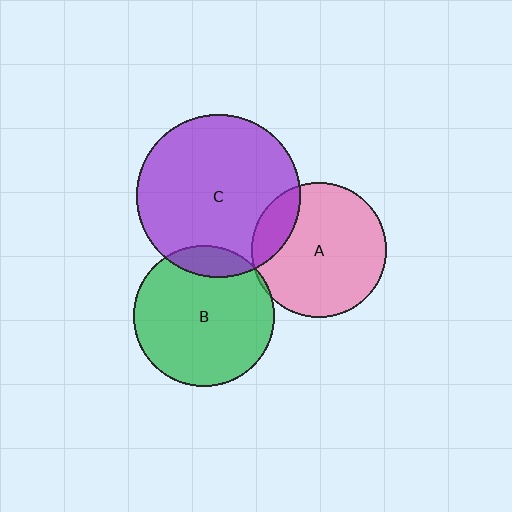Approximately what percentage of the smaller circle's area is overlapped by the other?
Approximately 5%.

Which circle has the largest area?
Circle C (purple).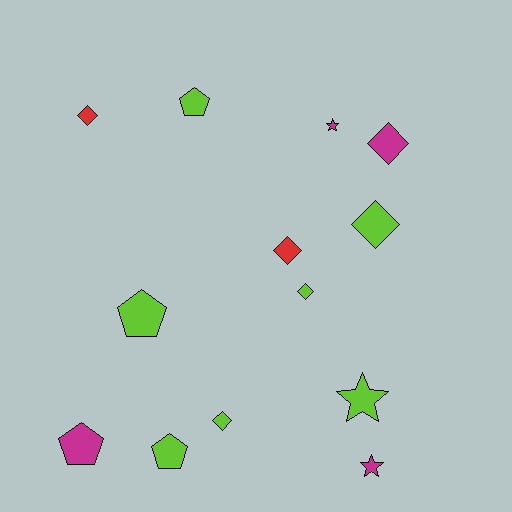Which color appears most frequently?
Lime, with 7 objects.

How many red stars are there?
There are no red stars.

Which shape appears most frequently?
Diamond, with 6 objects.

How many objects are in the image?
There are 13 objects.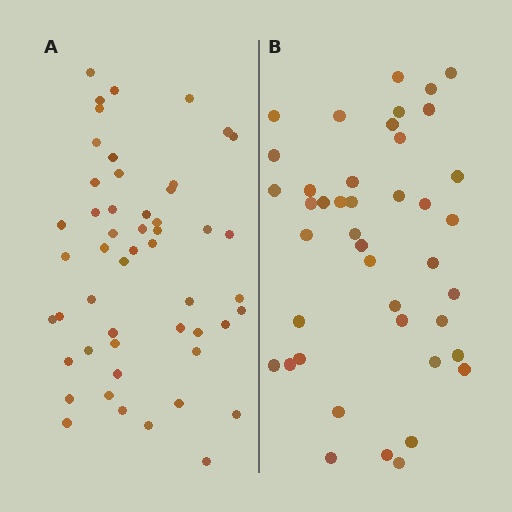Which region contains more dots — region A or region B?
Region A (the left region) has more dots.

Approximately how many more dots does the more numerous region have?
Region A has roughly 8 or so more dots than region B.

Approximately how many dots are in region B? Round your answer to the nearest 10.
About 40 dots. (The exact count is 42, which rounds to 40.)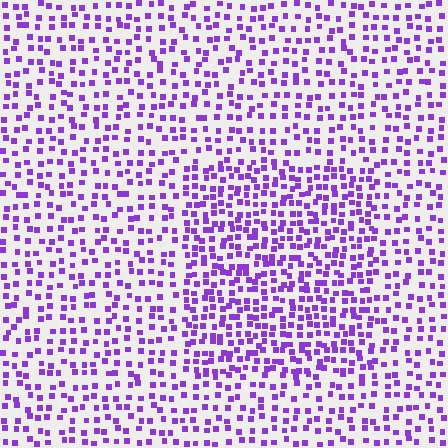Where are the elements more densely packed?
The elements are more densely packed inside the rectangle boundary.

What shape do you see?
I see a rectangle.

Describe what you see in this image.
The image contains small purple elements arranged at two different densities. A rectangle-shaped region is visible where the elements are more densely packed than the surrounding area.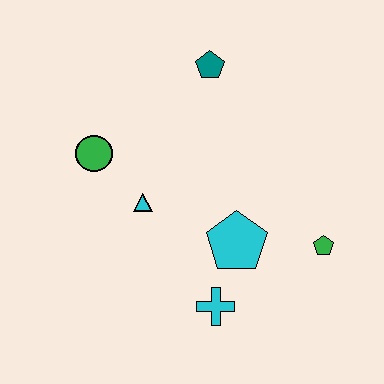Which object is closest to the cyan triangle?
The green circle is closest to the cyan triangle.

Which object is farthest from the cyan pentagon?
The teal pentagon is farthest from the cyan pentagon.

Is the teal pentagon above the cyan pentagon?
Yes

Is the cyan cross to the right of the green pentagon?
No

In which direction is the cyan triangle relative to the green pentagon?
The cyan triangle is to the left of the green pentagon.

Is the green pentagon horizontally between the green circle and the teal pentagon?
No